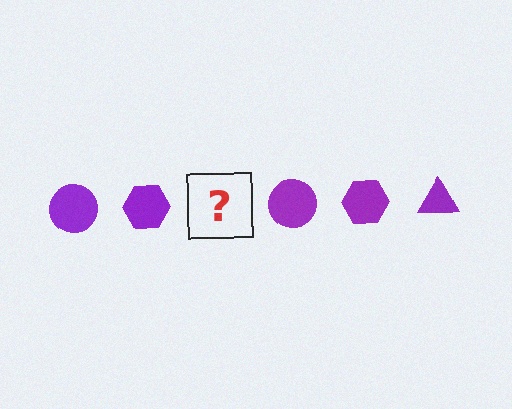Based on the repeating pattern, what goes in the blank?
The blank should be a purple triangle.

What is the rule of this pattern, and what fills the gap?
The rule is that the pattern cycles through circle, hexagon, triangle shapes in purple. The gap should be filled with a purple triangle.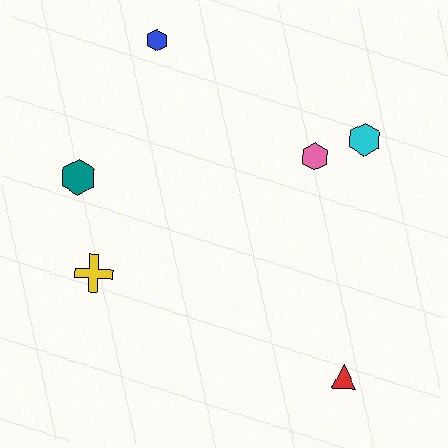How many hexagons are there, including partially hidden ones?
There are 4 hexagons.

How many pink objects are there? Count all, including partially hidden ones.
There is 1 pink object.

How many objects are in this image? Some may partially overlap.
There are 6 objects.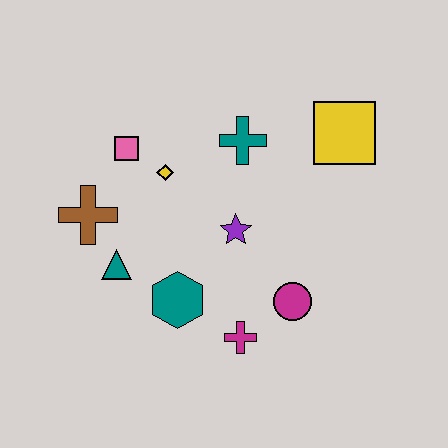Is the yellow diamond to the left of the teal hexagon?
Yes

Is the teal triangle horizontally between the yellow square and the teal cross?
No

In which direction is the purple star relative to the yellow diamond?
The purple star is to the right of the yellow diamond.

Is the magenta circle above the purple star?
No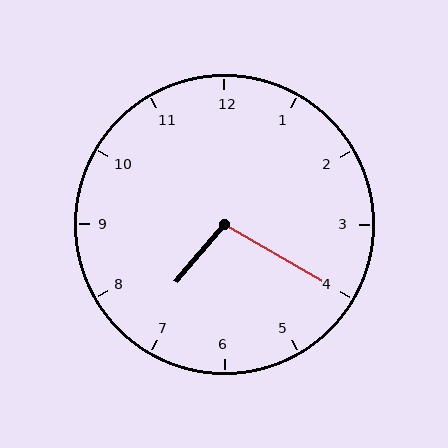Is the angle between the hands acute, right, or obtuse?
It is obtuse.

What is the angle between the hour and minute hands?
Approximately 100 degrees.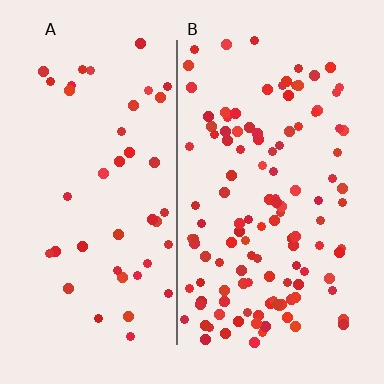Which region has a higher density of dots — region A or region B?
B (the right).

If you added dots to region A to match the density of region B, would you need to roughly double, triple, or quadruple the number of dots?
Approximately triple.